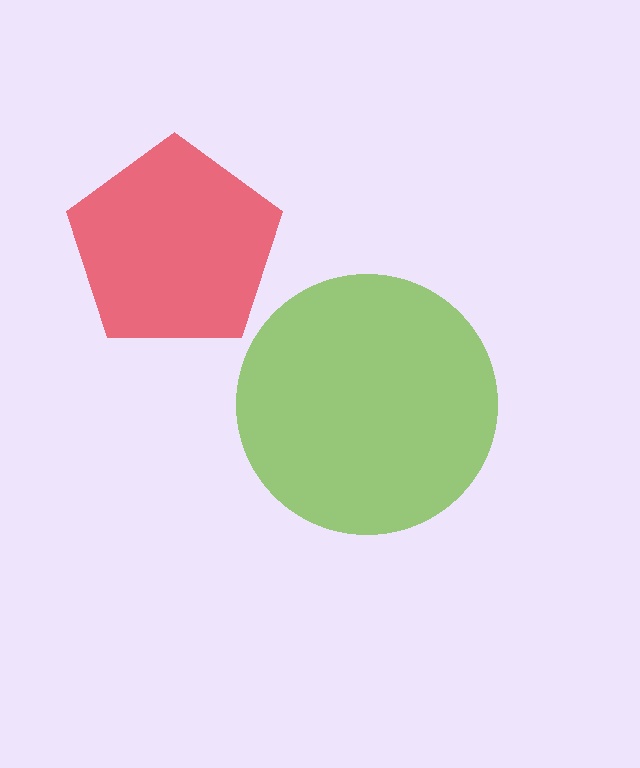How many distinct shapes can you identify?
There are 2 distinct shapes: a lime circle, a red pentagon.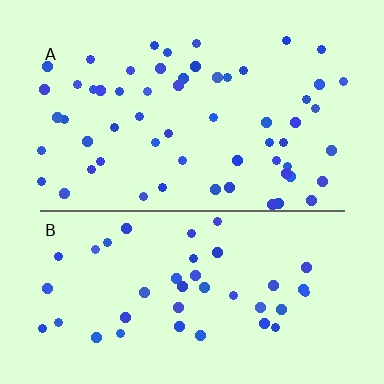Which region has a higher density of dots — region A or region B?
A (the top).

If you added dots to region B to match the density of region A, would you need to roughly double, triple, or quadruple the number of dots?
Approximately double.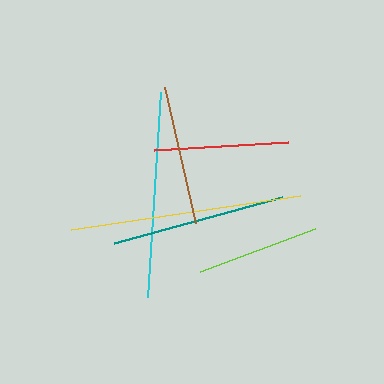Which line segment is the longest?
The yellow line is the longest at approximately 232 pixels.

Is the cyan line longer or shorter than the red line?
The cyan line is longer than the red line.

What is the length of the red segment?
The red segment is approximately 134 pixels long.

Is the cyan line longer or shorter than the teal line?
The cyan line is longer than the teal line.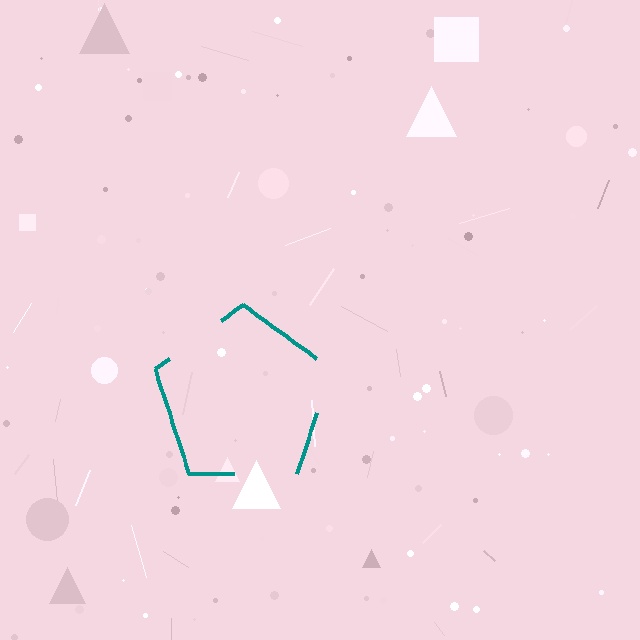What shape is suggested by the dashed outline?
The dashed outline suggests a pentagon.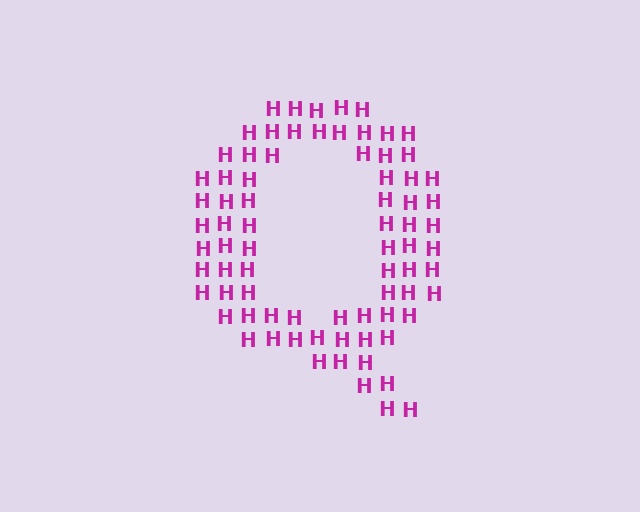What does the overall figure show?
The overall figure shows the letter Q.